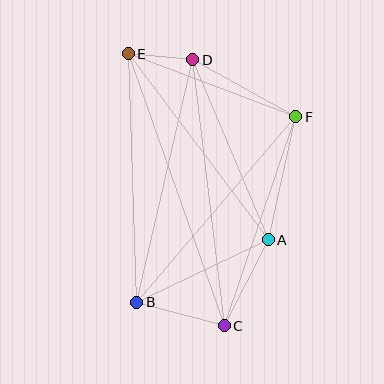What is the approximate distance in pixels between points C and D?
The distance between C and D is approximately 268 pixels.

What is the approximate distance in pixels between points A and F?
The distance between A and F is approximately 126 pixels.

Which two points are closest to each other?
Points D and E are closest to each other.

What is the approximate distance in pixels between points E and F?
The distance between E and F is approximately 179 pixels.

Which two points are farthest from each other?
Points C and E are farthest from each other.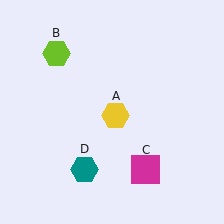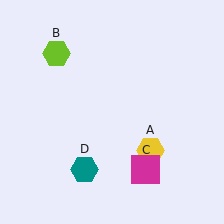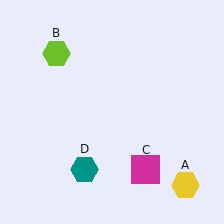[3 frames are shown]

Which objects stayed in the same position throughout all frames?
Lime hexagon (object B) and magenta square (object C) and teal hexagon (object D) remained stationary.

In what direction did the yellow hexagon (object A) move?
The yellow hexagon (object A) moved down and to the right.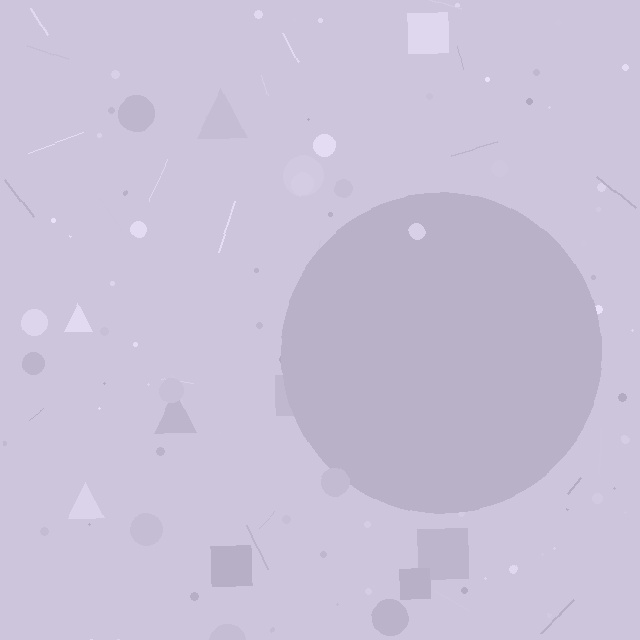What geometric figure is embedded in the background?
A circle is embedded in the background.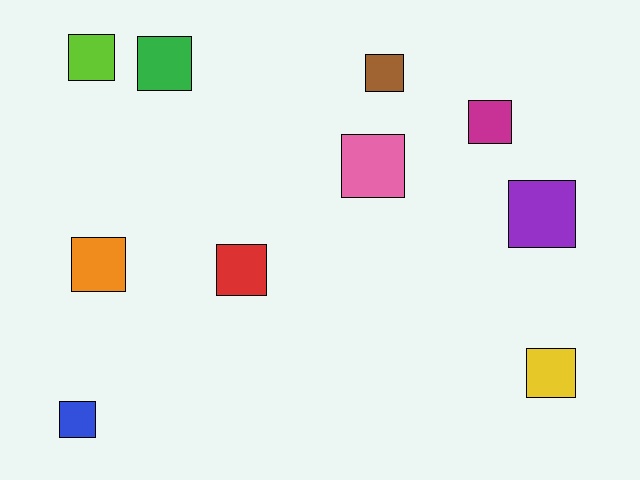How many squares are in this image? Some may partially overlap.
There are 10 squares.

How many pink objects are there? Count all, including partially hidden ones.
There is 1 pink object.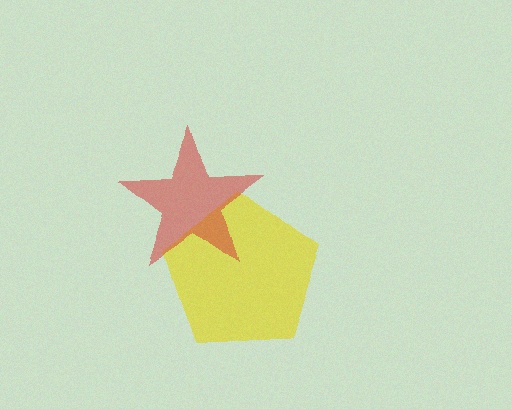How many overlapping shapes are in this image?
There are 2 overlapping shapes in the image.